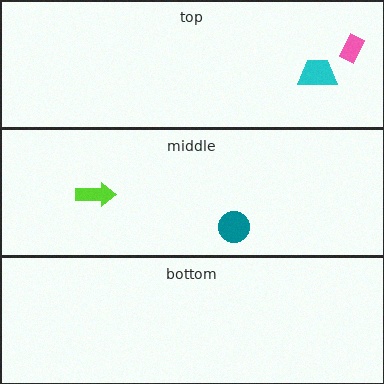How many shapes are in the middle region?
2.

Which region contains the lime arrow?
The middle region.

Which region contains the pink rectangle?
The top region.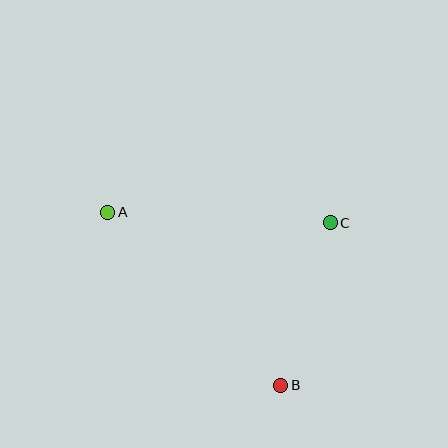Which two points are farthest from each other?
Points A and B are farthest from each other.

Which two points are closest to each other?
Points B and C are closest to each other.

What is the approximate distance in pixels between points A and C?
The distance between A and C is approximately 223 pixels.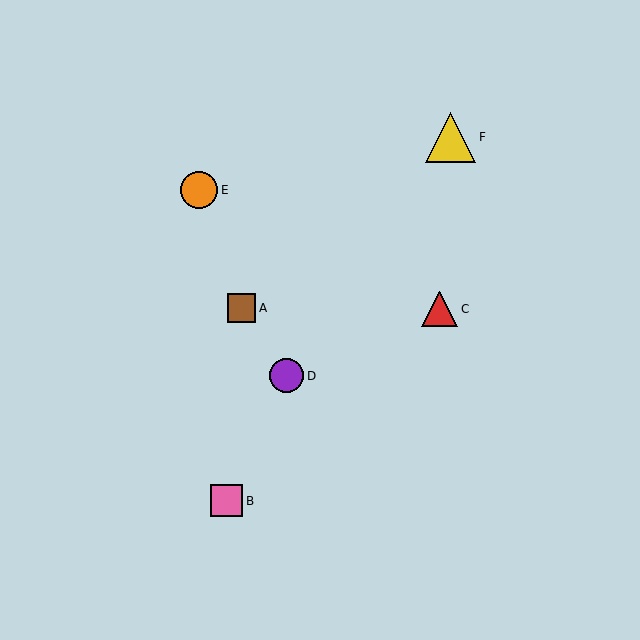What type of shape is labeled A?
Shape A is a brown square.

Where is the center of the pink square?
The center of the pink square is at (226, 501).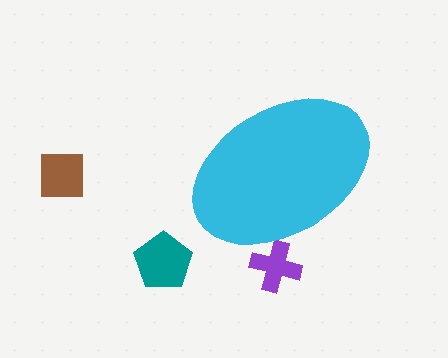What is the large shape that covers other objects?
A cyan ellipse.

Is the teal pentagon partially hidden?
No, the teal pentagon is fully visible.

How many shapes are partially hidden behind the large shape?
1 shape is partially hidden.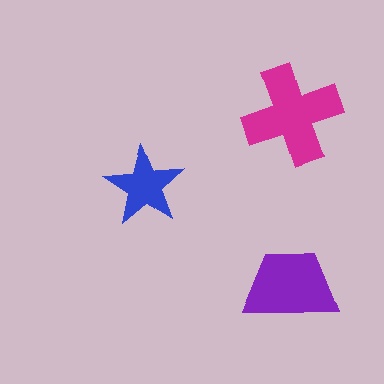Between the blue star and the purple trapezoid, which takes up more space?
The purple trapezoid.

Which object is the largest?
The magenta cross.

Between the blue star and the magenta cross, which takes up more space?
The magenta cross.